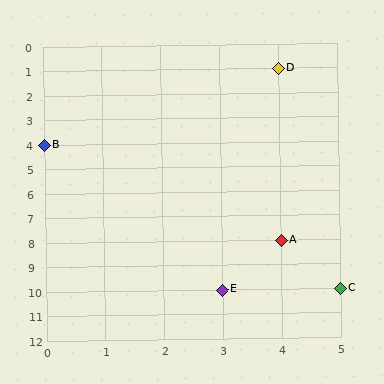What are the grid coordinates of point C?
Point C is at grid coordinates (5, 10).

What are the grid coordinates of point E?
Point E is at grid coordinates (3, 10).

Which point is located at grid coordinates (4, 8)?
Point A is at (4, 8).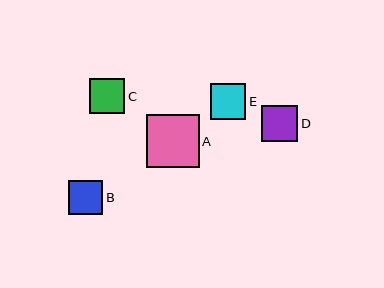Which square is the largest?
Square A is the largest with a size of approximately 53 pixels.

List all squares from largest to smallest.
From largest to smallest: A, D, E, C, B.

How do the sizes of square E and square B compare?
Square E and square B are approximately the same size.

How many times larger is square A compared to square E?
Square A is approximately 1.5 times the size of square E.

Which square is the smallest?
Square B is the smallest with a size of approximately 34 pixels.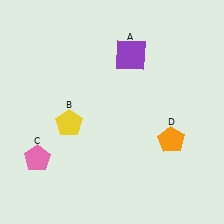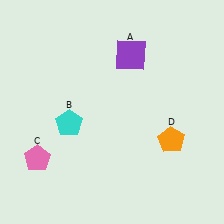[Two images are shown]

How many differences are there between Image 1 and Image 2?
There is 1 difference between the two images.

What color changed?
The pentagon (B) changed from yellow in Image 1 to cyan in Image 2.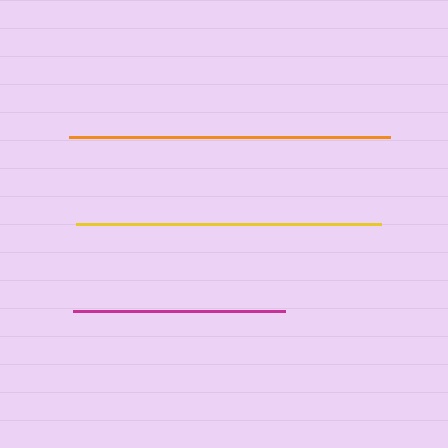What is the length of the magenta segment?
The magenta segment is approximately 211 pixels long.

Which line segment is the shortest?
The magenta line is the shortest at approximately 211 pixels.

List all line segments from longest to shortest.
From longest to shortest: orange, yellow, magenta.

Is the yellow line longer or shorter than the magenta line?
The yellow line is longer than the magenta line.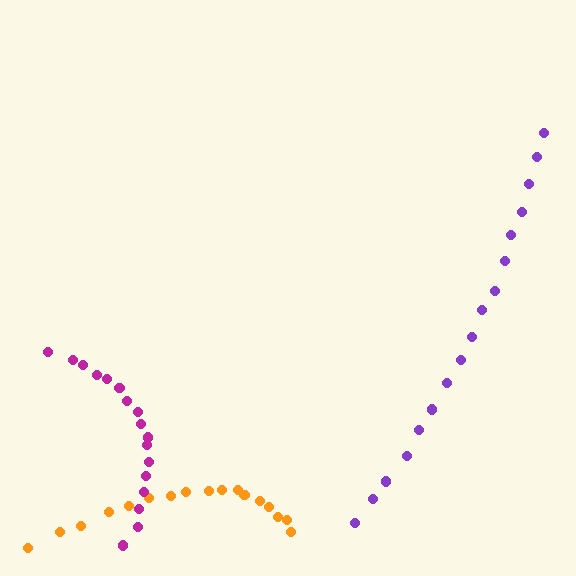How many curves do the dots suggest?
There are 3 distinct paths.